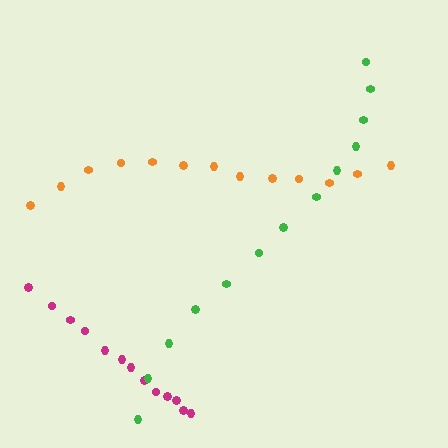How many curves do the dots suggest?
There are 3 distinct paths.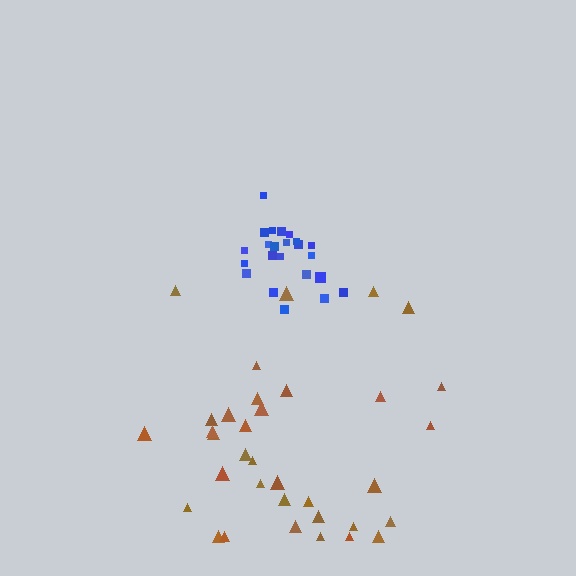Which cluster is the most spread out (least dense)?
Brown.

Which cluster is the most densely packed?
Blue.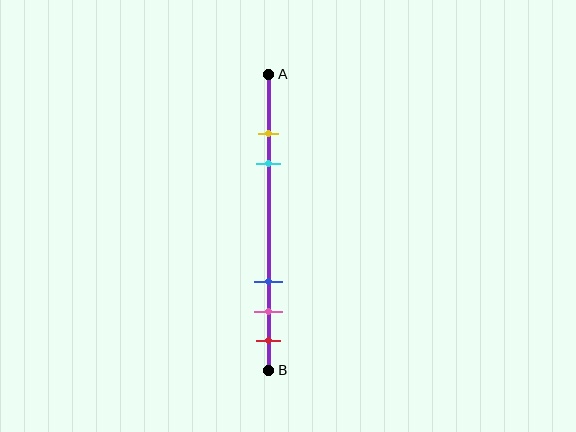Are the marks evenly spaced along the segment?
No, the marks are not evenly spaced.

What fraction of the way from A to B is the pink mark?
The pink mark is approximately 80% (0.8) of the way from A to B.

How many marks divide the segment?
There are 5 marks dividing the segment.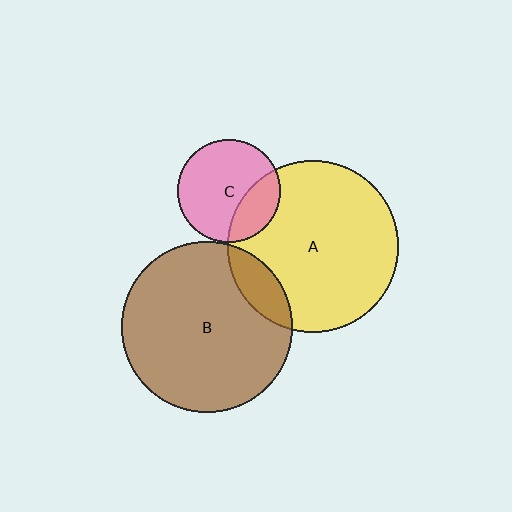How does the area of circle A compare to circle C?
Approximately 2.8 times.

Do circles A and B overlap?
Yes.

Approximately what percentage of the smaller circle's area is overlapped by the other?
Approximately 10%.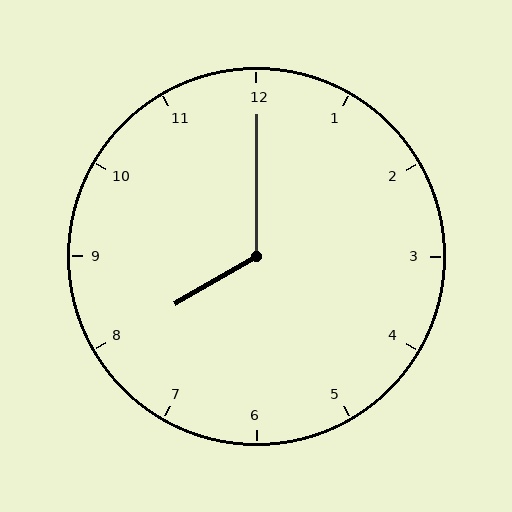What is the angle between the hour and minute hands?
Approximately 120 degrees.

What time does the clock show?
8:00.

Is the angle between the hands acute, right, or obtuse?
It is obtuse.